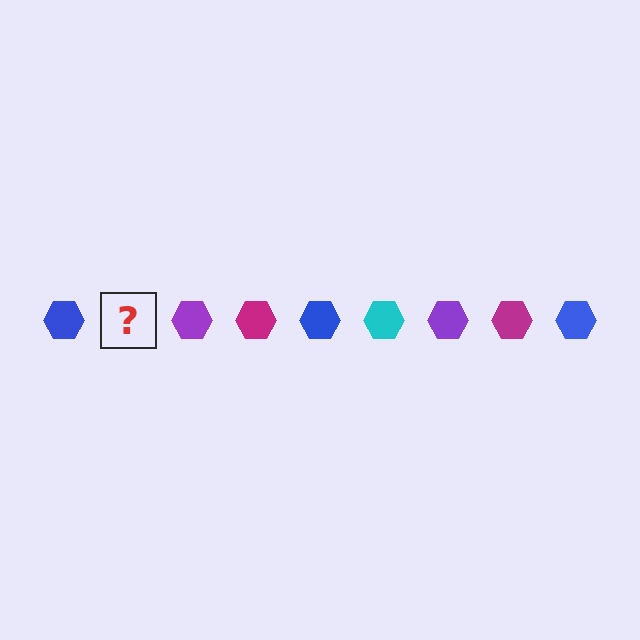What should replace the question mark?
The question mark should be replaced with a cyan hexagon.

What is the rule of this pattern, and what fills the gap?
The rule is that the pattern cycles through blue, cyan, purple, magenta hexagons. The gap should be filled with a cyan hexagon.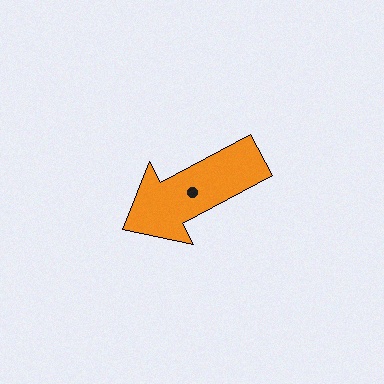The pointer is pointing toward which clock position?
Roughly 8 o'clock.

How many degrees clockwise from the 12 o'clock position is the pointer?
Approximately 242 degrees.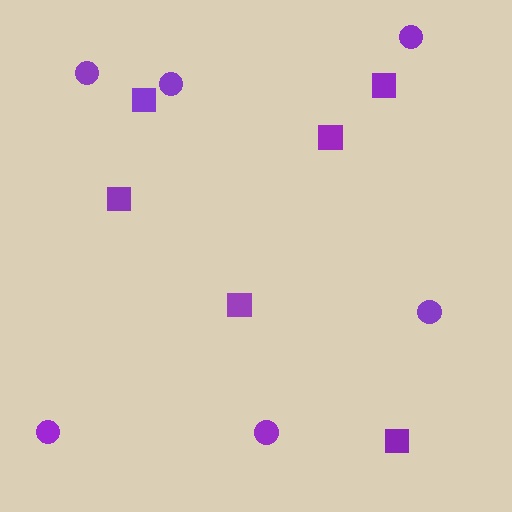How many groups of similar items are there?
There are 2 groups: one group of squares (6) and one group of circles (6).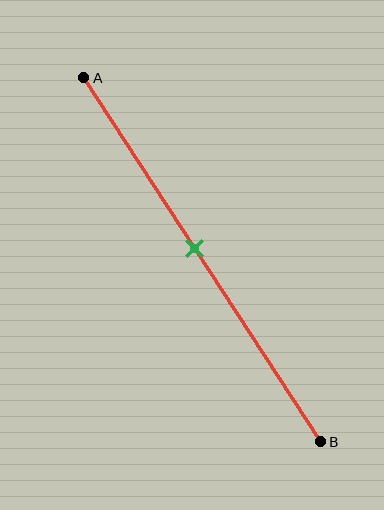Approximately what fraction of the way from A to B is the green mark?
The green mark is approximately 45% of the way from A to B.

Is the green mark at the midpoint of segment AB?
No, the mark is at about 45% from A, not at the 50% midpoint.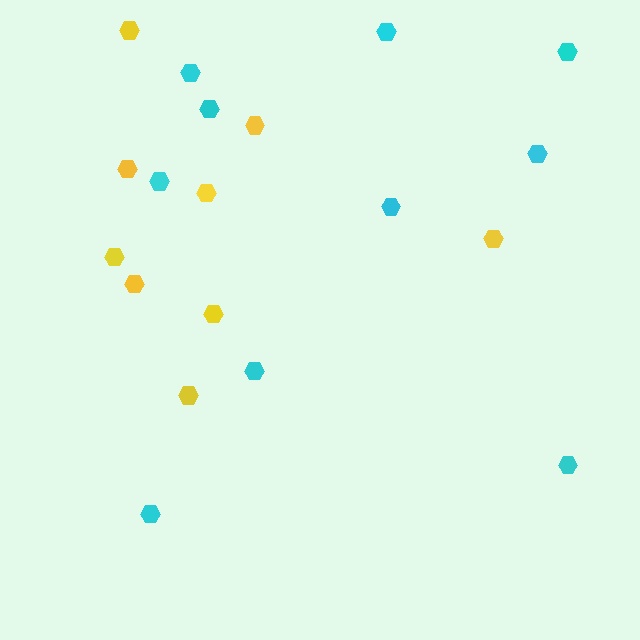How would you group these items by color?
There are 2 groups: one group of cyan hexagons (10) and one group of yellow hexagons (9).